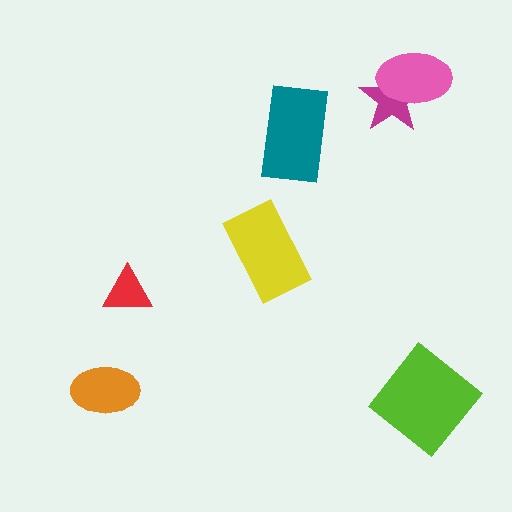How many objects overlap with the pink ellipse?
1 object overlaps with the pink ellipse.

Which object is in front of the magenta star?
The pink ellipse is in front of the magenta star.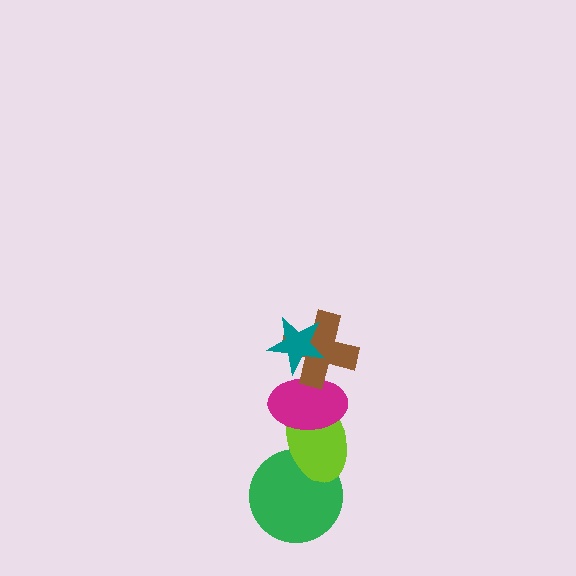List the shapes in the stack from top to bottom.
From top to bottom: the teal star, the brown cross, the magenta ellipse, the lime ellipse, the green circle.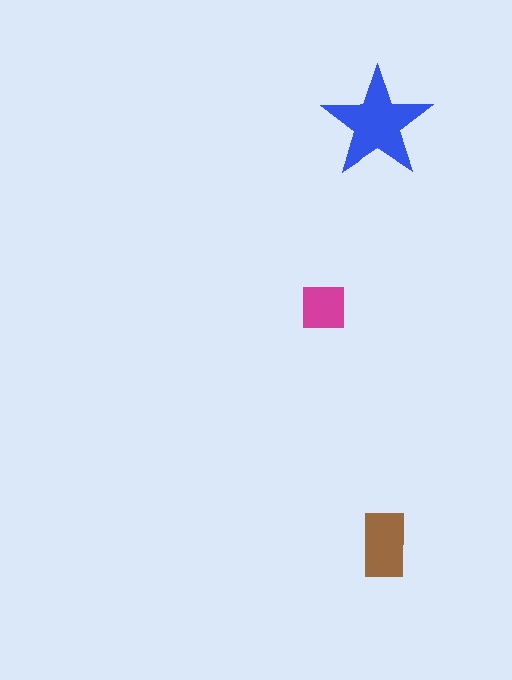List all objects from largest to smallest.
The blue star, the brown rectangle, the magenta square.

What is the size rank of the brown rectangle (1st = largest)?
2nd.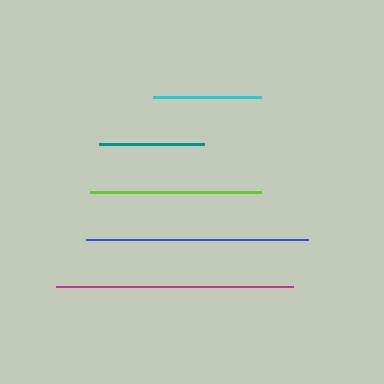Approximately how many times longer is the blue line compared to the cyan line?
The blue line is approximately 2.1 times the length of the cyan line.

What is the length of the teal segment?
The teal segment is approximately 104 pixels long.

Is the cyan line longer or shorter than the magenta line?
The magenta line is longer than the cyan line.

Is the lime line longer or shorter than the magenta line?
The magenta line is longer than the lime line.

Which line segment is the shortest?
The teal line is the shortest at approximately 104 pixels.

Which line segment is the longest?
The magenta line is the longest at approximately 236 pixels.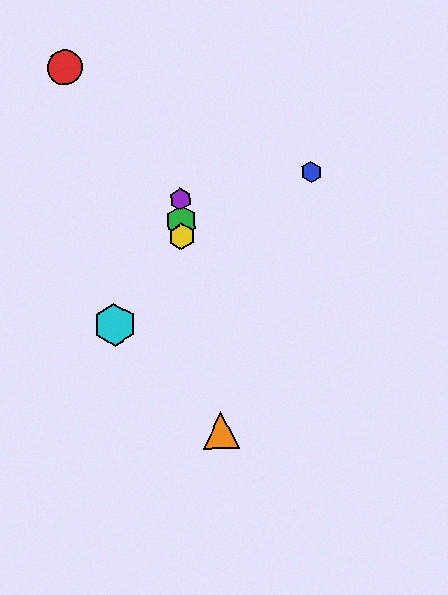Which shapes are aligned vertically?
The green hexagon, the yellow hexagon, the purple hexagon are aligned vertically.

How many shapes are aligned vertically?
3 shapes (the green hexagon, the yellow hexagon, the purple hexagon) are aligned vertically.